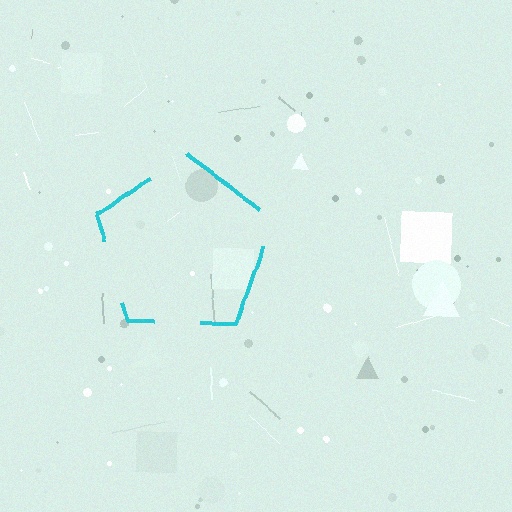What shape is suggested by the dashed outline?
The dashed outline suggests a pentagon.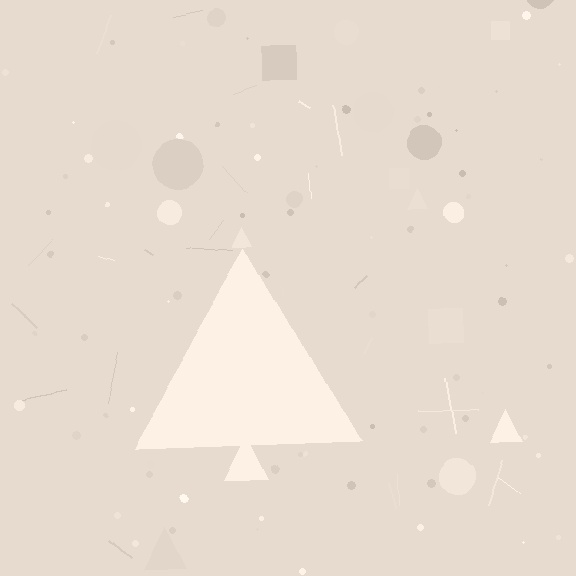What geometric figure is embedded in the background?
A triangle is embedded in the background.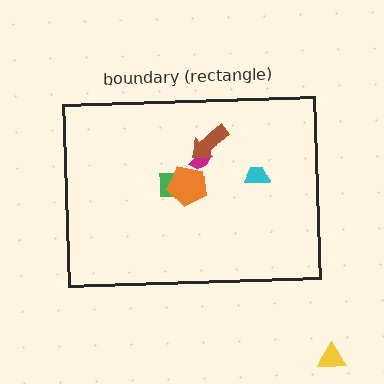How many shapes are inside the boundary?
5 inside, 1 outside.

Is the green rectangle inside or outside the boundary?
Inside.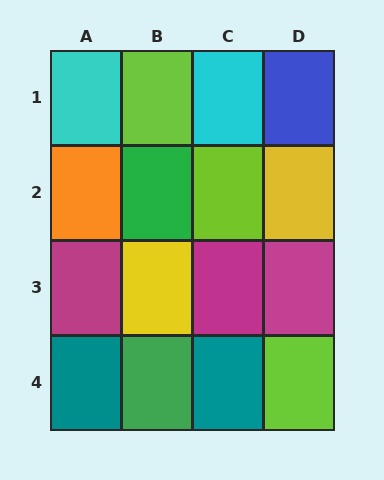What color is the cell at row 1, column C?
Cyan.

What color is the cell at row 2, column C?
Lime.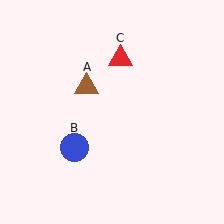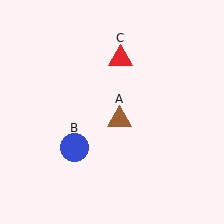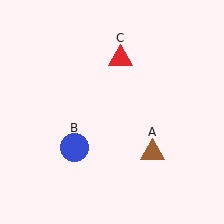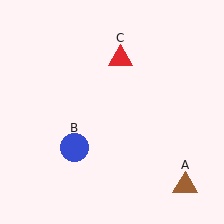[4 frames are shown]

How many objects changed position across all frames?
1 object changed position: brown triangle (object A).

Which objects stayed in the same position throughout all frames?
Blue circle (object B) and red triangle (object C) remained stationary.